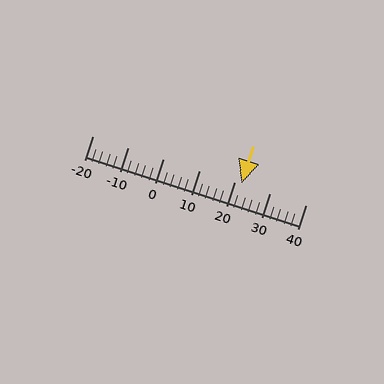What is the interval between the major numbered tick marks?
The major tick marks are spaced 10 units apart.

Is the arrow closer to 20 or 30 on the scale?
The arrow is closer to 20.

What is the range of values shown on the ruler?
The ruler shows values from -20 to 40.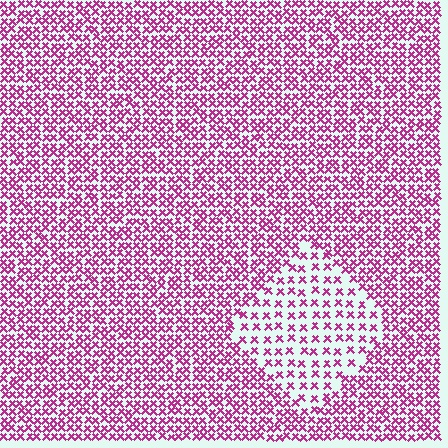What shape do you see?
I see a diamond.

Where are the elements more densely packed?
The elements are more densely packed outside the diamond boundary.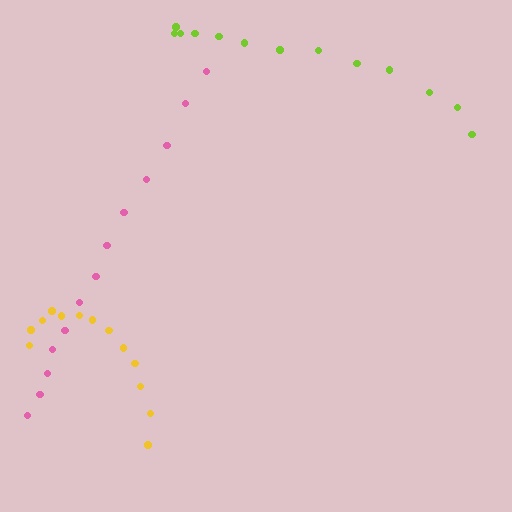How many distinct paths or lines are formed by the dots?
There are 3 distinct paths.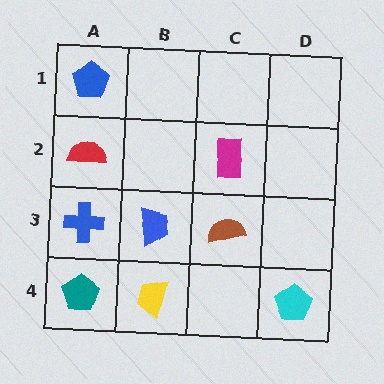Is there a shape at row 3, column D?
No, that cell is empty.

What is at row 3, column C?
A brown semicircle.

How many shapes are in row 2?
2 shapes.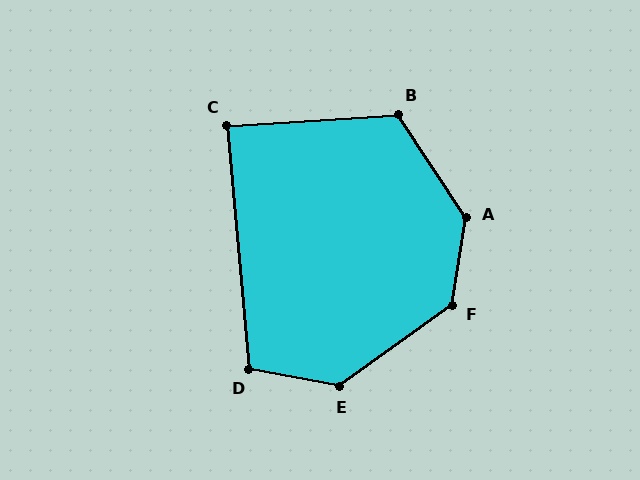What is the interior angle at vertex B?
Approximately 120 degrees (obtuse).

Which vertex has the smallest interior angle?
C, at approximately 88 degrees.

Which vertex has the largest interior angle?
A, at approximately 138 degrees.